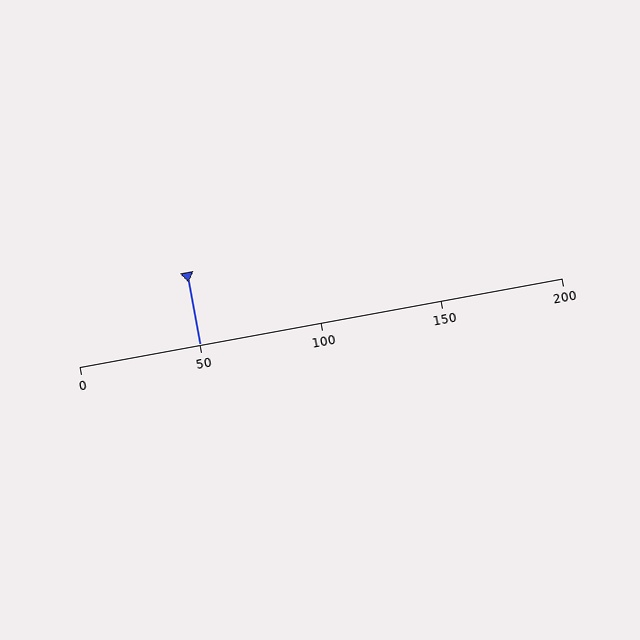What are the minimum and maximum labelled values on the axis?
The axis runs from 0 to 200.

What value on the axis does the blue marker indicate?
The marker indicates approximately 50.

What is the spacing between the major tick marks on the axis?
The major ticks are spaced 50 apart.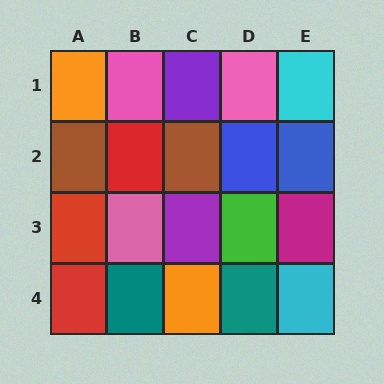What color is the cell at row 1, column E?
Cyan.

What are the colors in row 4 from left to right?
Red, teal, orange, teal, cyan.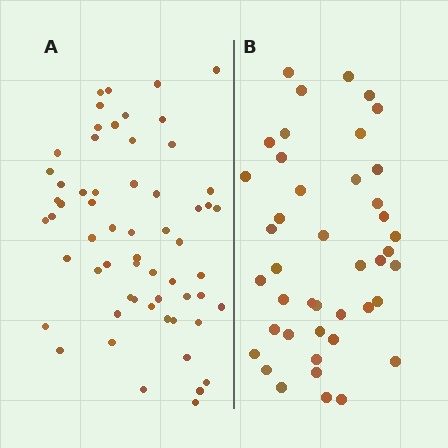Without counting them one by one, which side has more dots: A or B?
Region A (the left region) has more dots.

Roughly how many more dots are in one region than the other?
Region A has approximately 15 more dots than region B.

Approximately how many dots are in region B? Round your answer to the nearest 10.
About 40 dots. (The exact count is 43, which rounds to 40.)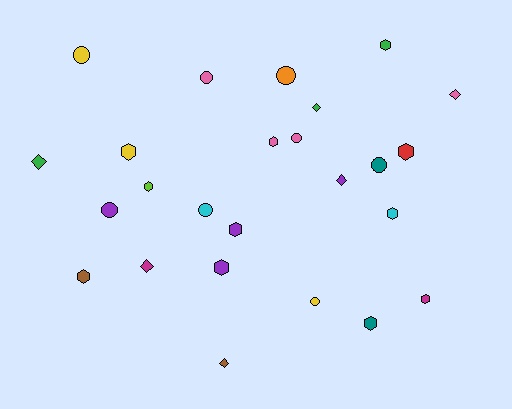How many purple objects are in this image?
There are 4 purple objects.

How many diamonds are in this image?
There are 6 diamonds.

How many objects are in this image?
There are 25 objects.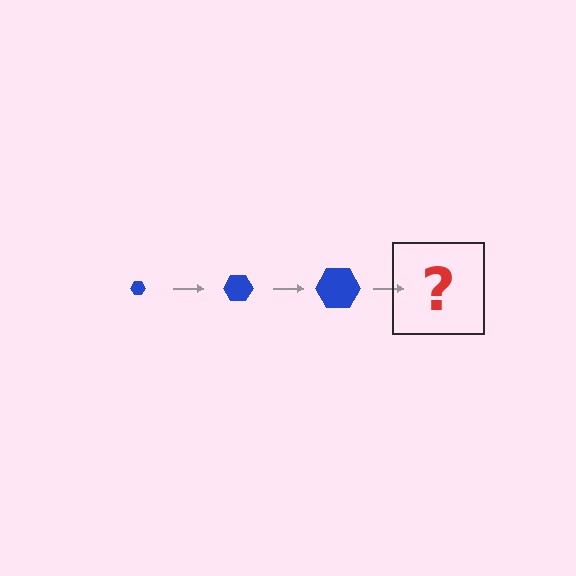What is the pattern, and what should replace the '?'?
The pattern is that the hexagon gets progressively larger each step. The '?' should be a blue hexagon, larger than the previous one.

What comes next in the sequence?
The next element should be a blue hexagon, larger than the previous one.